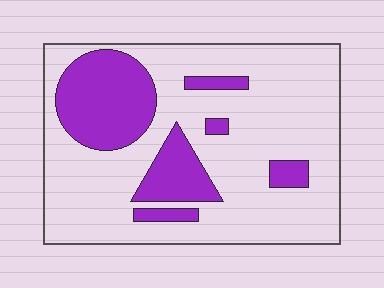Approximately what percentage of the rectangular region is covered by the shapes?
Approximately 25%.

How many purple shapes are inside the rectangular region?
6.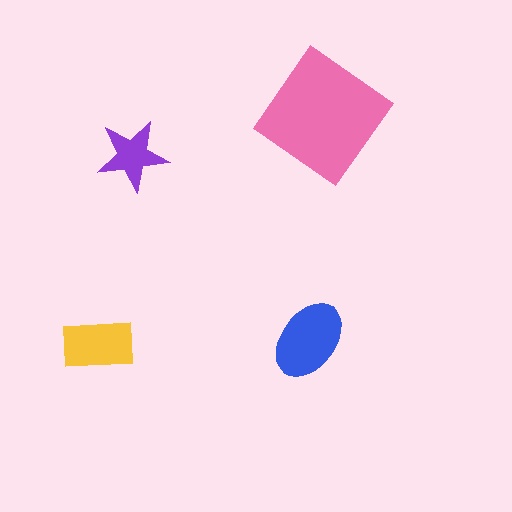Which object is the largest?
The pink diamond.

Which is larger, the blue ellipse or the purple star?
The blue ellipse.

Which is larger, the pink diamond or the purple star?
The pink diamond.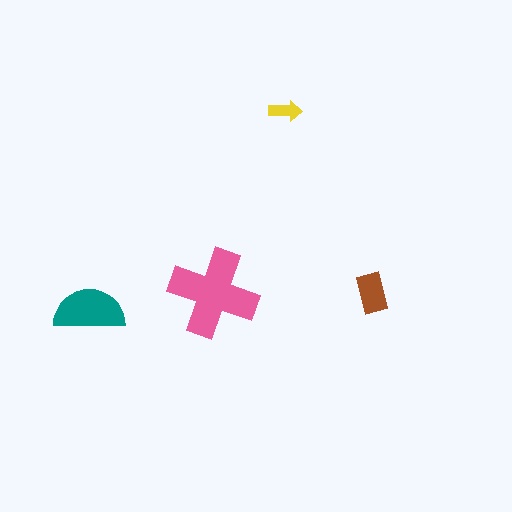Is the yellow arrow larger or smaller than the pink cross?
Smaller.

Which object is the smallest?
The yellow arrow.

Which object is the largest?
The pink cross.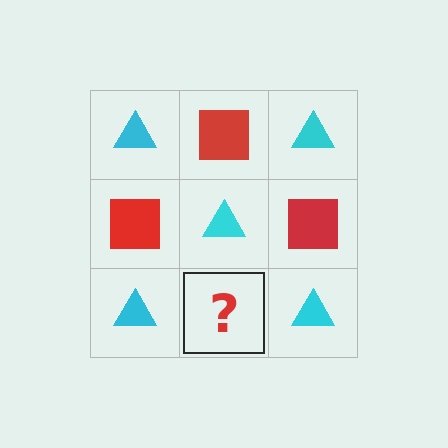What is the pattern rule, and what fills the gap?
The rule is that it alternates cyan triangle and red square in a checkerboard pattern. The gap should be filled with a red square.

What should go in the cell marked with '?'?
The missing cell should contain a red square.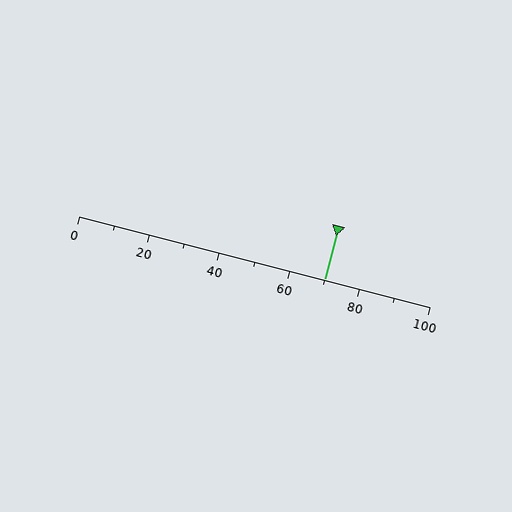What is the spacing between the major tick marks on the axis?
The major ticks are spaced 20 apart.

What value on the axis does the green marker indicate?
The marker indicates approximately 70.